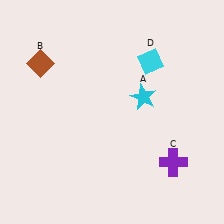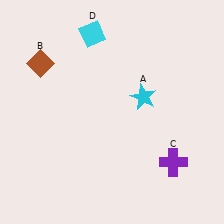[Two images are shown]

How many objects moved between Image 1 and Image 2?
1 object moved between the two images.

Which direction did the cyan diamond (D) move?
The cyan diamond (D) moved left.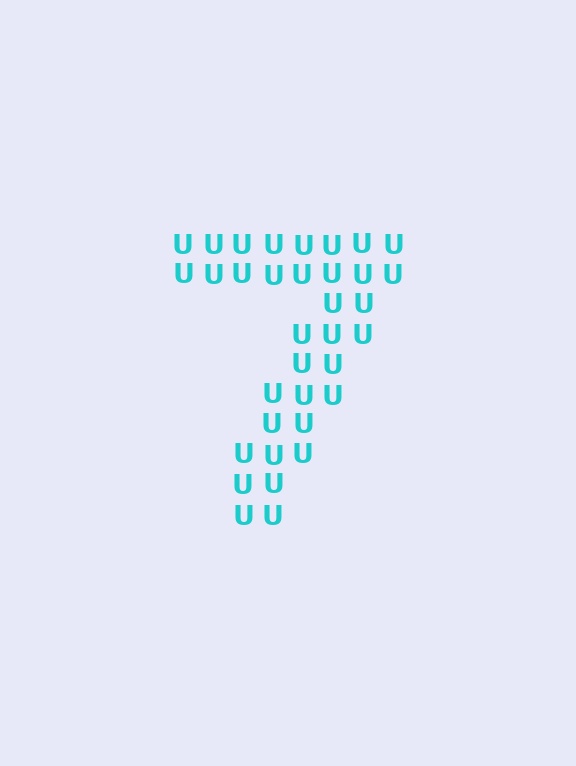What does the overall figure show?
The overall figure shows the digit 7.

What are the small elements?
The small elements are letter U's.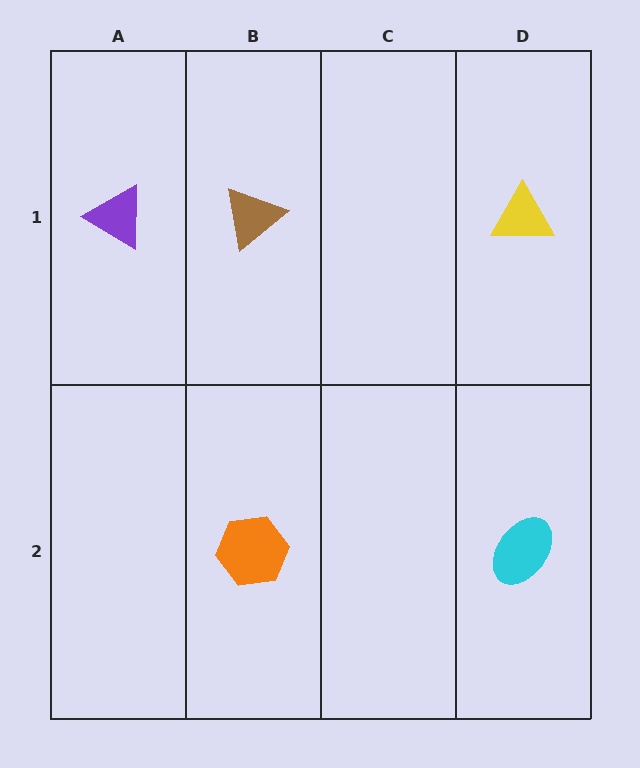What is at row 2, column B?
An orange hexagon.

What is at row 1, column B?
A brown triangle.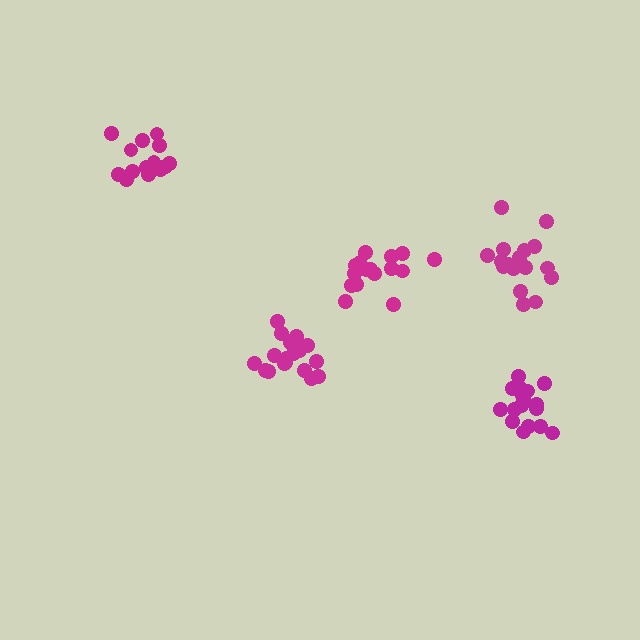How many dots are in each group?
Group 1: 19 dots, Group 2: 18 dots, Group 3: 16 dots, Group 4: 17 dots, Group 5: 15 dots (85 total).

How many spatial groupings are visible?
There are 5 spatial groupings.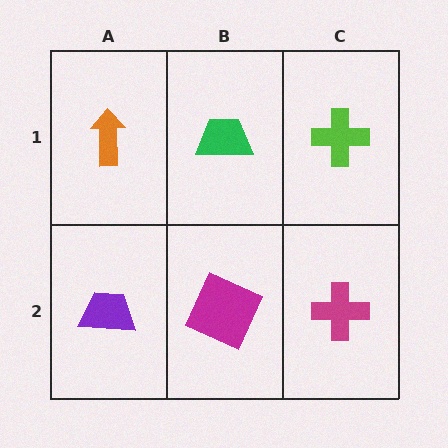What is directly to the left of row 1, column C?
A green trapezoid.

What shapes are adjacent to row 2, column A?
An orange arrow (row 1, column A), a magenta square (row 2, column B).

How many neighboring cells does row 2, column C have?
2.